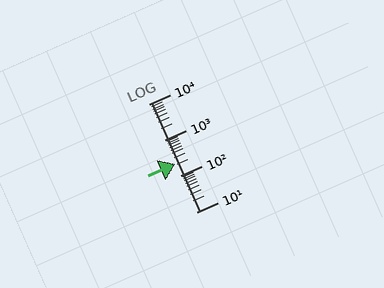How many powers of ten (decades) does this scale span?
The scale spans 3 decades, from 10 to 10000.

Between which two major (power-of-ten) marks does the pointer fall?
The pointer is between 100 and 1000.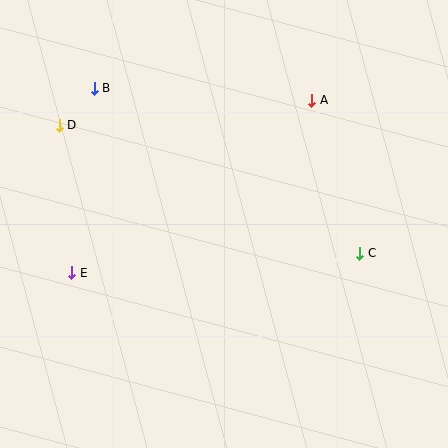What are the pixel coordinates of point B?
Point B is at (94, 88).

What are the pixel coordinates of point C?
Point C is at (360, 253).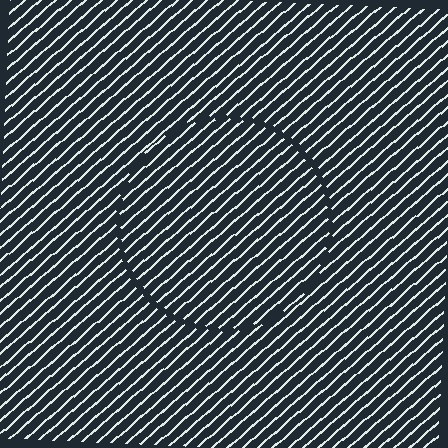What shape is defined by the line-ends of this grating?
An illusory circle. The interior of the shape contains the same grating, shifted by half a period — the contour is defined by the phase discontinuity where line-ends from the inner and outer gratings abut.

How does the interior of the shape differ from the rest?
The interior of the shape contains the same grating, shifted by half a period — the contour is defined by the phase discontinuity where line-ends from the inner and outer gratings abut.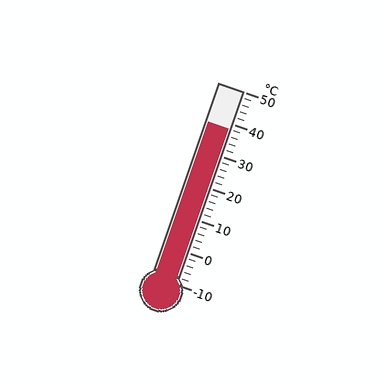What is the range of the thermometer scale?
The thermometer scale ranges from -10°C to 50°C.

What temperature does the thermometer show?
The thermometer shows approximately 38°C.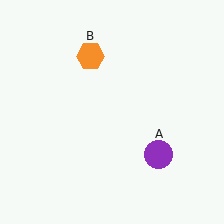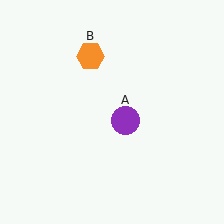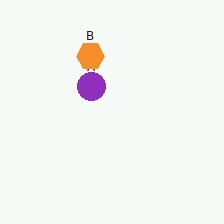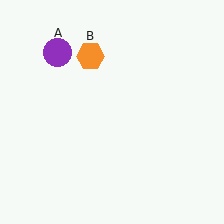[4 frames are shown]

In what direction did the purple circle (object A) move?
The purple circle (object A) moved up and to the left.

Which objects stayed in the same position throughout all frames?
Orange hexagon (object B) remained stationary.